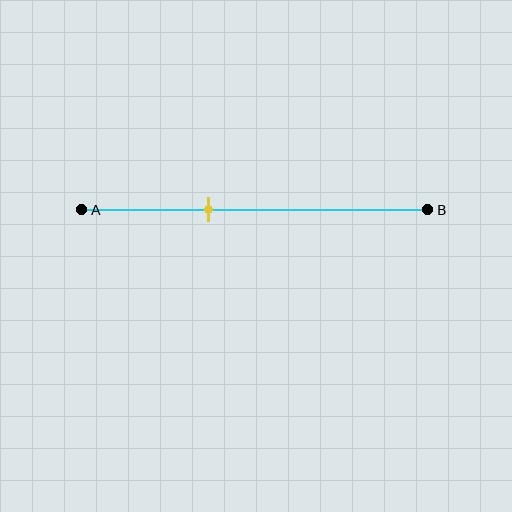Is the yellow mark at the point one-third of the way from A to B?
No, the mark is at about 35% from A, not at the 33% one-third point.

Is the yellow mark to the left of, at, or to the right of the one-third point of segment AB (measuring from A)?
The yellow mark is to the right of the one-third point of segment AB.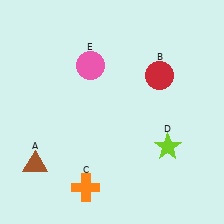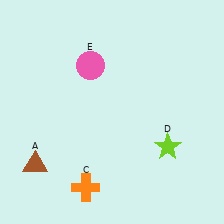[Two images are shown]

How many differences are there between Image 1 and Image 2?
There is 1 difference between the two images.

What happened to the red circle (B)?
The red circle (B) was removed in Image 2. It was in the top-right area of Image 1.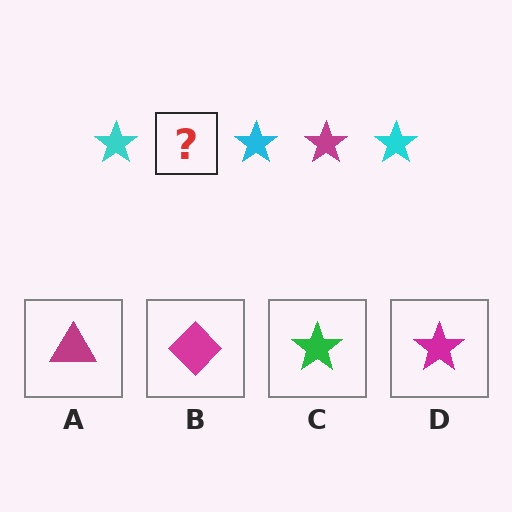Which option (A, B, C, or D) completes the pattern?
D.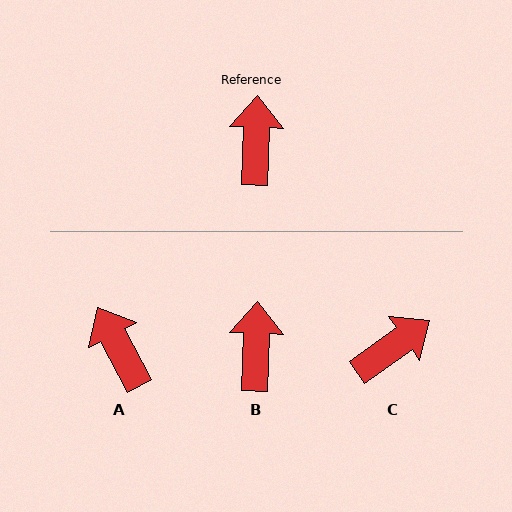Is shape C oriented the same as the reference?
No, it is off by about 53 degrees.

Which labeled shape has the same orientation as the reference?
B.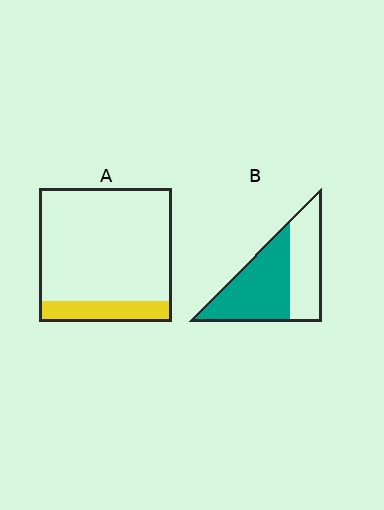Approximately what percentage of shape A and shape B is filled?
A is approximately 15% and B is approximately 60%.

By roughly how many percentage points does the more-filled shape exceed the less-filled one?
By roughly 40 percentage points (B over A).